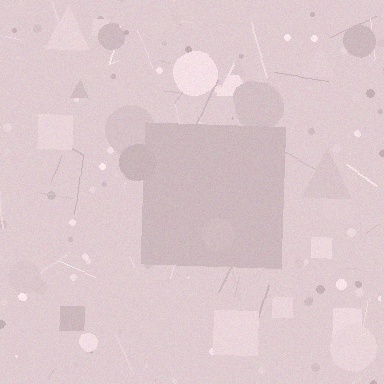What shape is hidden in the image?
A square is hidden in the image.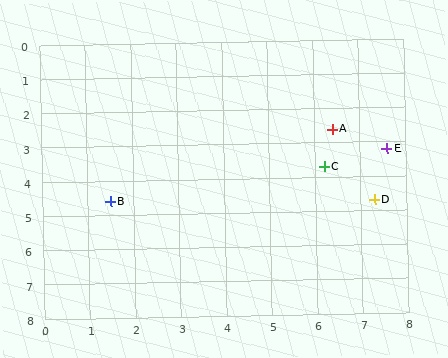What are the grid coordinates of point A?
Point A is at approximately (6.4, 2.6).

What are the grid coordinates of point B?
Point B is at approximately (1.5, 4.6).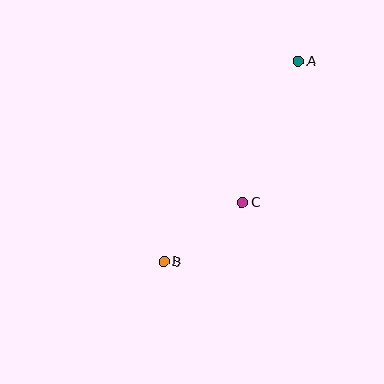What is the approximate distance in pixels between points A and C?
The distance between A and C is approximately 152 pixels.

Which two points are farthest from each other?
Points A and B are farthest from each other.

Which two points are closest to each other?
Points B and C are closest to each other.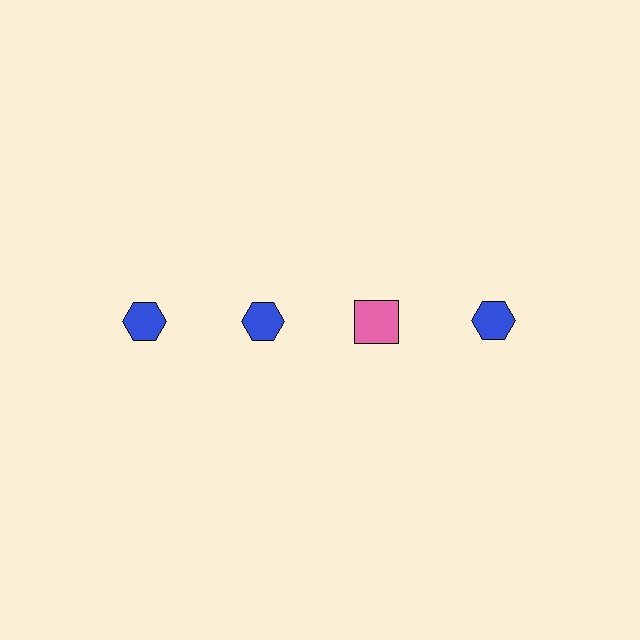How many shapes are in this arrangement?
There are 4 shapes arranged in a grid pattern.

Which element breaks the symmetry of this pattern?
The pink square in the top row, center column breaks the symmetry. All other shapes are blue hexagons.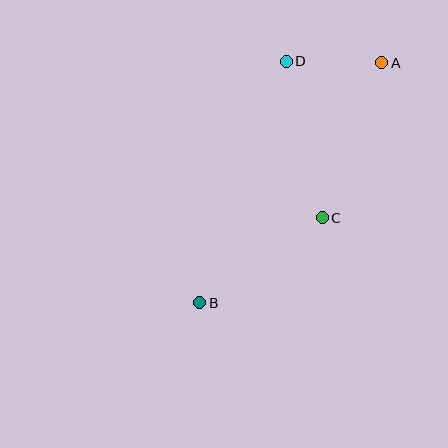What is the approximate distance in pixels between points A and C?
The distance between A and C is approximately 166 pixels.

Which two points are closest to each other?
Points A and D are closest to each other.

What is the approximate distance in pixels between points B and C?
The distance between B and C is approximately 149 pixels.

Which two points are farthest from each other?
Points A and B are farthest from each other.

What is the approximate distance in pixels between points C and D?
The distance between C and D is approximately 161 pixels.